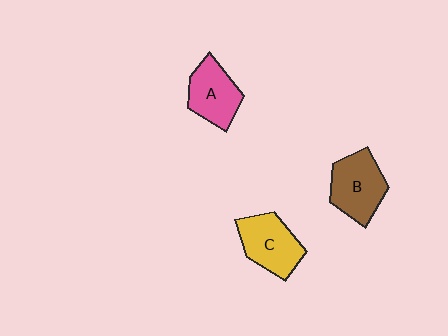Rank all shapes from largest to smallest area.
From largest to smallest: B (brown), C (yellow), A (pink).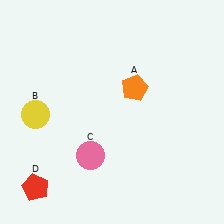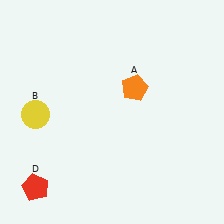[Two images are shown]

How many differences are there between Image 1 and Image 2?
There is 1 difference between the two images.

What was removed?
The pink circle (C) was removed in Image 2.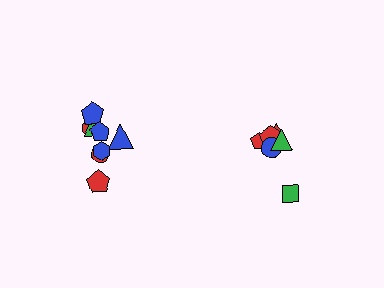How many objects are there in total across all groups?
There are 14 objects.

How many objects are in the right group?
There are 6 objects.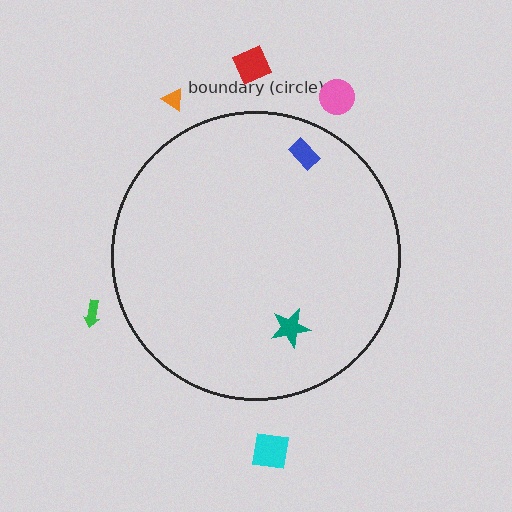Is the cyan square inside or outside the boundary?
Outside.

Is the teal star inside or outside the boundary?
Inside.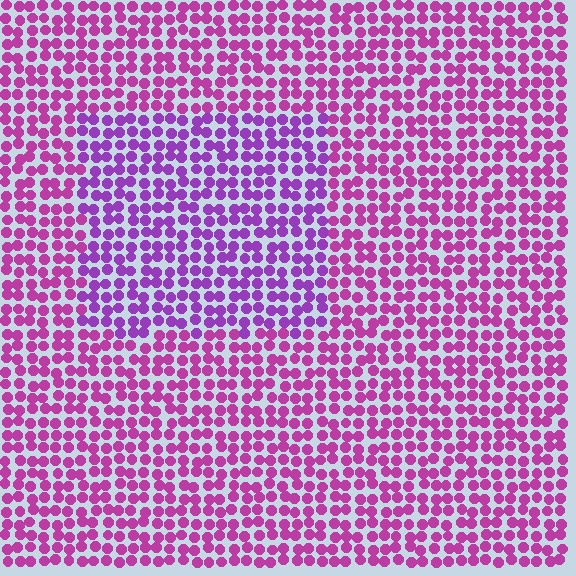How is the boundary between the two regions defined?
The boundary is defined purely by a slight shift in hue (about 29 degrees). Spacing, size, and orientation are identical on both sides.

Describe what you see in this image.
The image is filled with small magenta elements in a uniform arrangement. A rectangle-shaped region is visible where the elements are tinted to a slightly different hue, forming a subtle color boundary.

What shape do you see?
I see a rectangle.